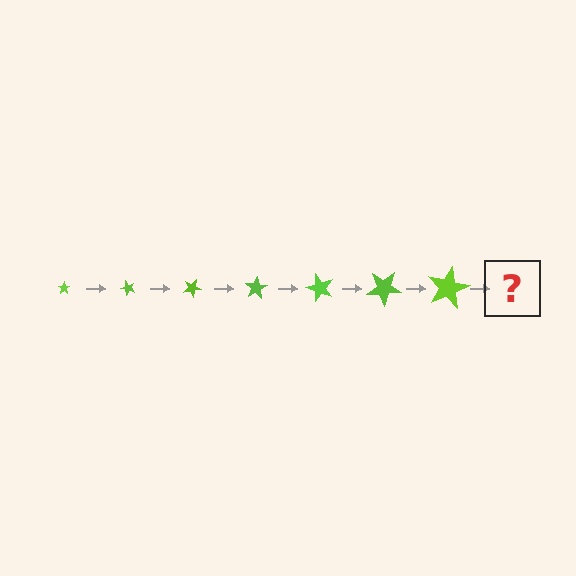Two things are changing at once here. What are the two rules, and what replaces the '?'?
The two rules are that the star grows larger each step and it rotates 50 degrees each step. The '?' should be a star, larger than the previous one and rotated 350 degrees from the start.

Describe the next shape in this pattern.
It should be a star, larger than the previous one and rotated 350 degrees from the start.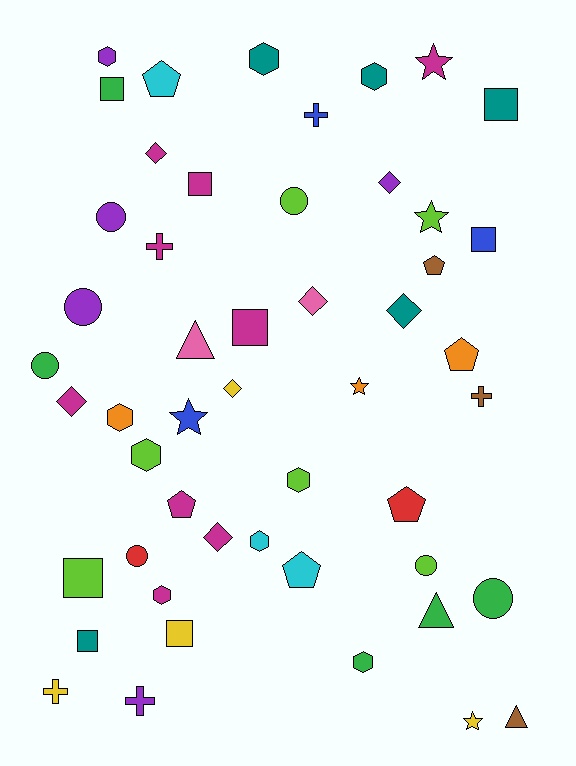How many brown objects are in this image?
There are 3 brown objects.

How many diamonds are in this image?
There are 7 diamonds.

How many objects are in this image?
There are 50 objects.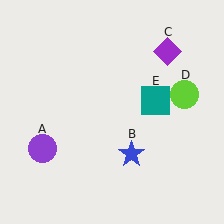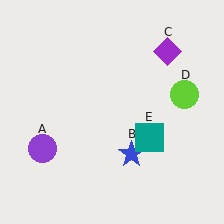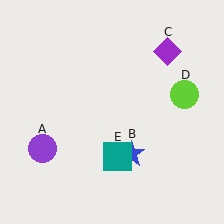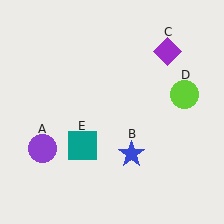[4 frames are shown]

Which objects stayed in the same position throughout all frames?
Purple circle (object A) and blue star (object B) and purple diamond (object C) and lime circle (object D) remained stationary.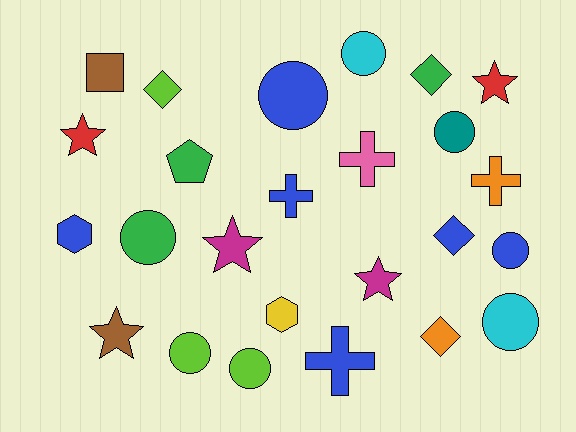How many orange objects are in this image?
There are 2 orange objects.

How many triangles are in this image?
There are no triangles.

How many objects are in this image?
There are 25 objects.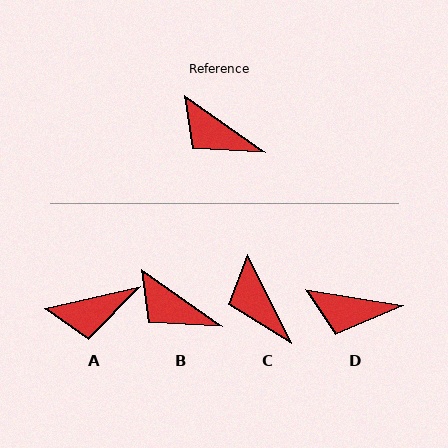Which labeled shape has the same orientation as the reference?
B.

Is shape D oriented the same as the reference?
No, it is off by about 26 degrees.